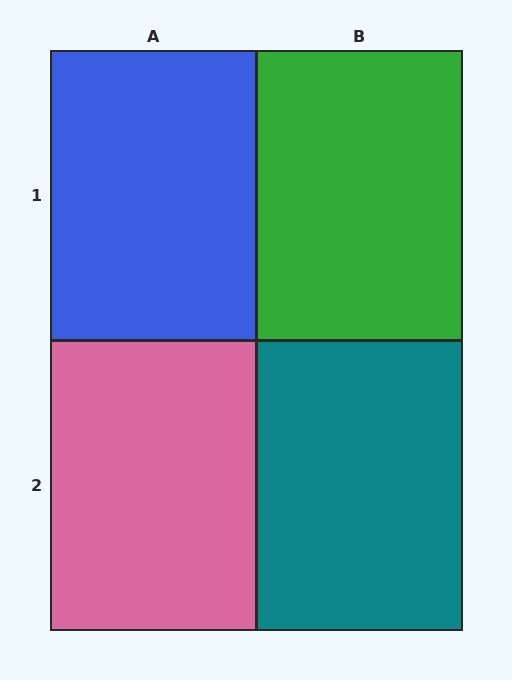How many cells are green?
1 cell is green.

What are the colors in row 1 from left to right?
Blue, green.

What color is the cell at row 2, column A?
Pink.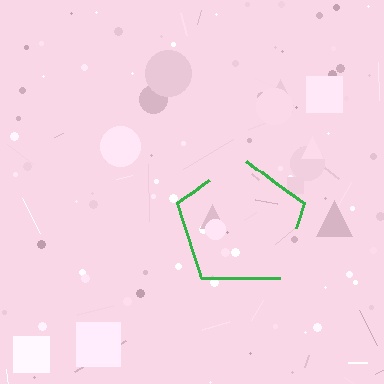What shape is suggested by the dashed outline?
The dashed outline suggests a pentagon.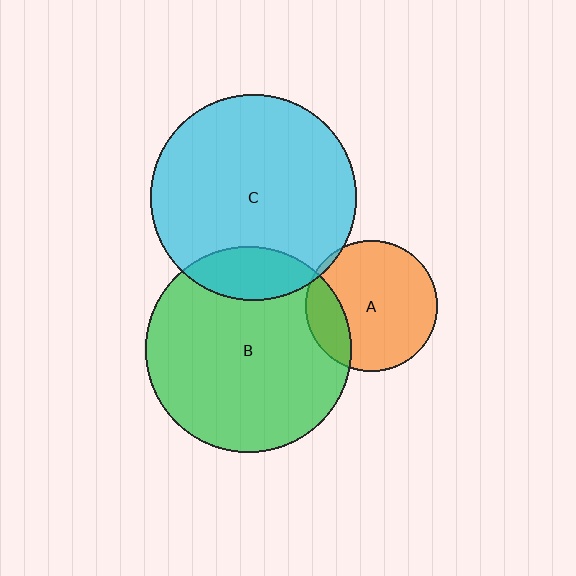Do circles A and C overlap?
Yes.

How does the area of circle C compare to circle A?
Approximately 2.5 times.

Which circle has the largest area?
Circle C (cyan).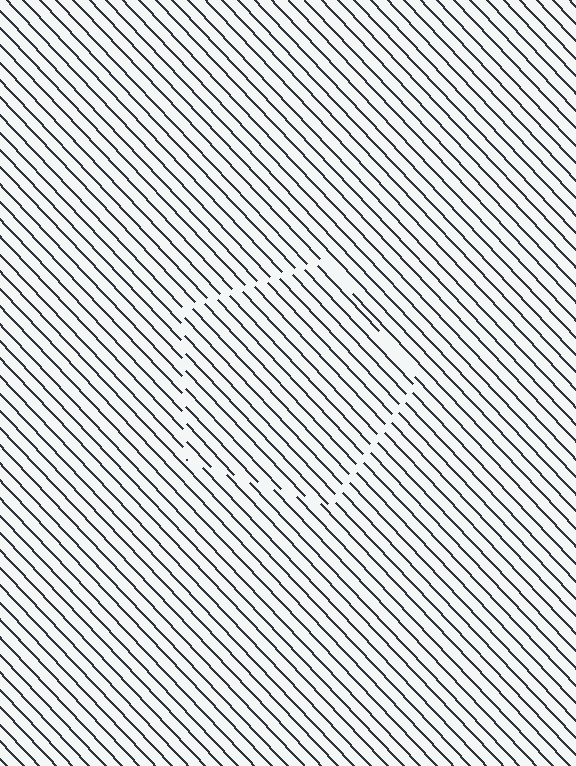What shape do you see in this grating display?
An illusory pentagon. The interior of the shape contains the same grating, shifted by half a period — the contour is defined by the phase discontinuity where line-ends from the inner and outer gratings abut.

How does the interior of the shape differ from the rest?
The interior of the shape contains the same grating, shifted by half a period — the contour is defined by the phase discontinuity where line-ends from the inner and outer gratings abut.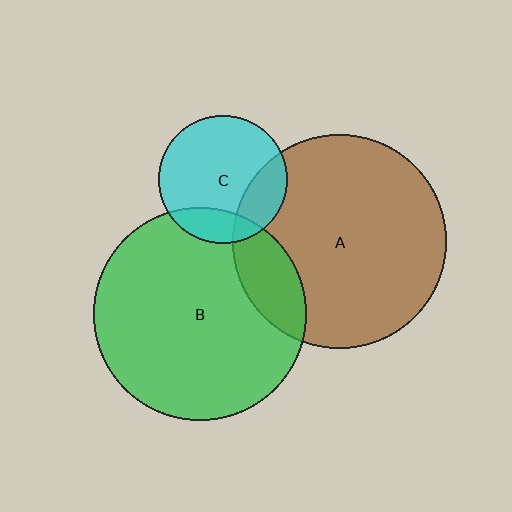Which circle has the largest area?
Circle A (brown).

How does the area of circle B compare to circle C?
Approximately 2.8 times.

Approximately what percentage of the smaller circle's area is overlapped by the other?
Approximately 20%.